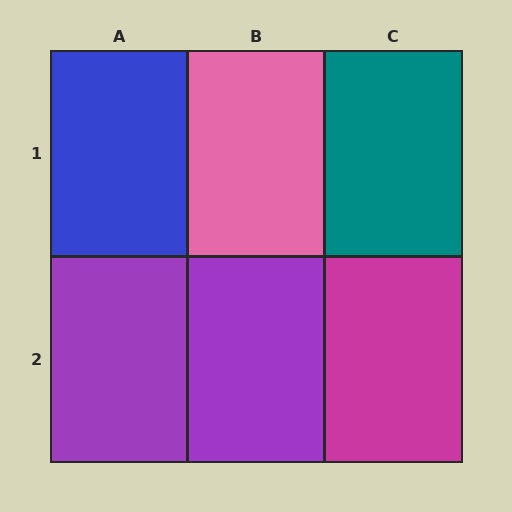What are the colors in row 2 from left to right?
Purple, purple, magenta.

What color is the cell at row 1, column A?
Blue.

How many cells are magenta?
1 cell is magenta.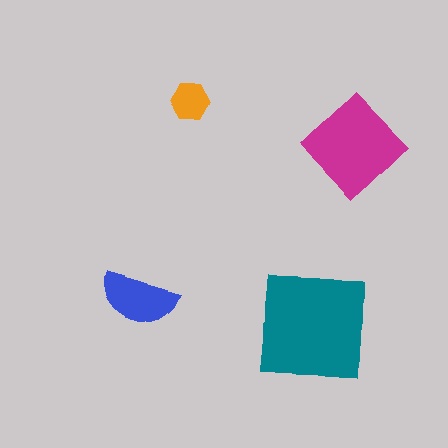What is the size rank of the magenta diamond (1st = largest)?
2nd.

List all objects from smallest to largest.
The orange hexagon, the blue semicircle, the magenta diamond, the teal square.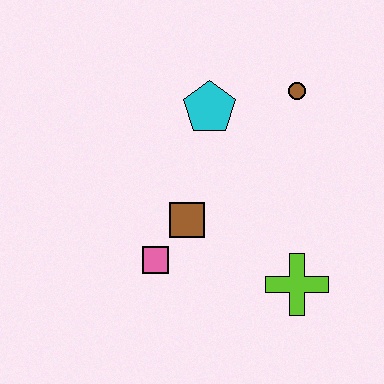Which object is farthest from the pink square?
The brown circle is farthest from the pink square.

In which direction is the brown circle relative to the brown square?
The brown circle is above the brown square.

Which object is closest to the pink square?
The brown square is closest to the pink square.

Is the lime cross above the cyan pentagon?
No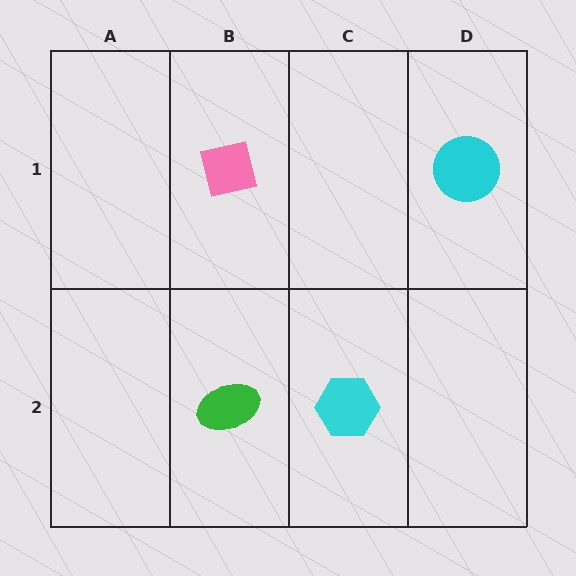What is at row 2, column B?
A green ellipse.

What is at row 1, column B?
A pink square.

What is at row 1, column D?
A cyan circle.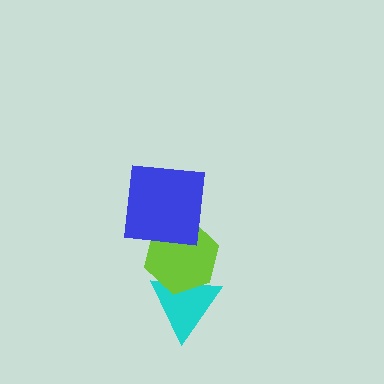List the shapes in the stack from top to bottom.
From top to bottom: the blue square, the lime hexagon, the cyan triangle.